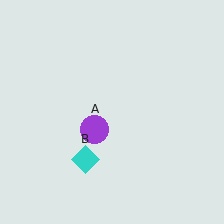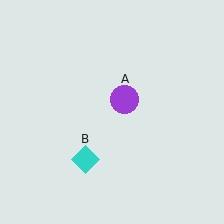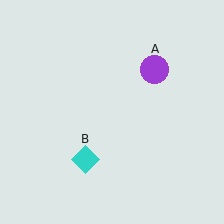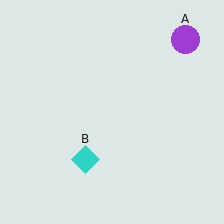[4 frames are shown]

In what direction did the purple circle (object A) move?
The purple circle (object A) moved up and to the right.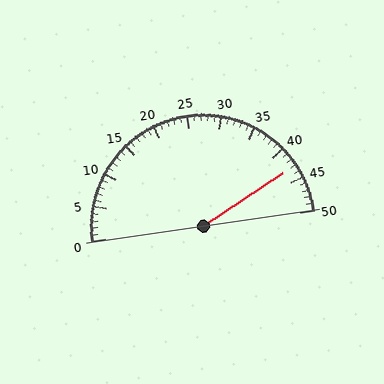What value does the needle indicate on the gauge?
The needle indicates approximately 43.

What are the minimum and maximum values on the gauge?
The gauge ranges from 0 to 50.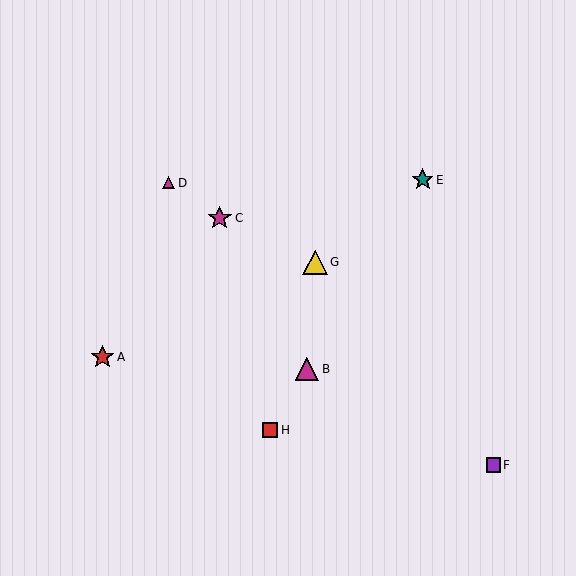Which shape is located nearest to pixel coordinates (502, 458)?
The purple square (labeled F) at (493, 465) is nearest to that location.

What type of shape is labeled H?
Shape H is a red square.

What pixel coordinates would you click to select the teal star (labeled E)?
Click at (423, 180) to select the teal star E.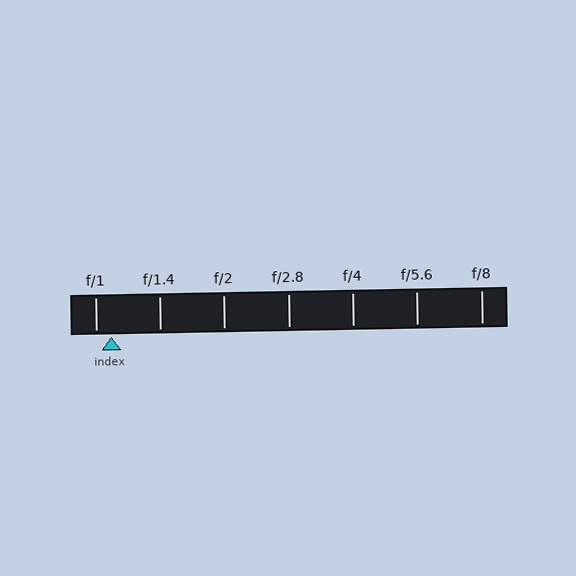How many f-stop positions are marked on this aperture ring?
There are 7 f-stop positions marked.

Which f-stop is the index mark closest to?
The index mark is closest to f/1.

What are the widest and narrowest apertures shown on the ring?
The widest aperture shown is f/1 and the narrowest is f/8.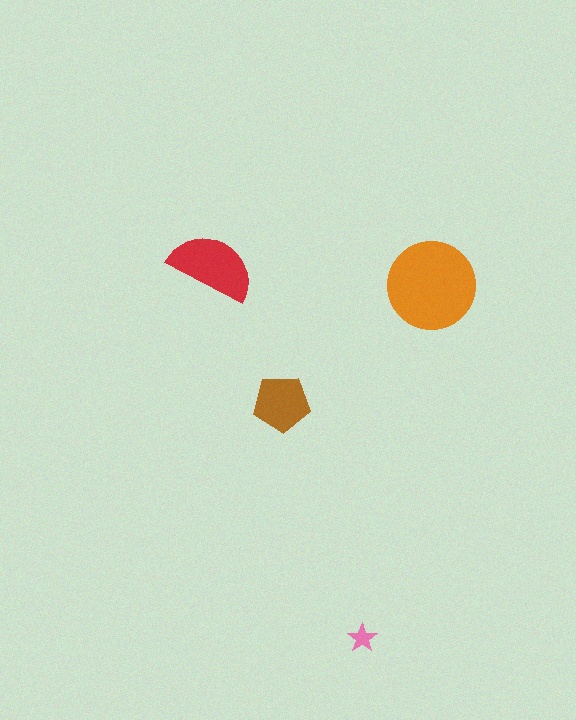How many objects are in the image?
There are 4 objects in the image.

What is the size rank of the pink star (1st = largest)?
4th.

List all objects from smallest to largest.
The pink star, the brown pentagon, the red semicircle, the orange circle.